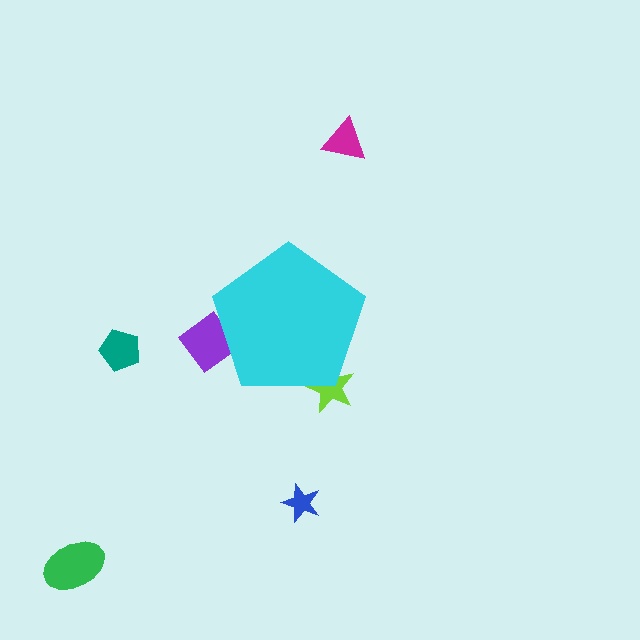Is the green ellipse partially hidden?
No, the green ellipse is fully visible.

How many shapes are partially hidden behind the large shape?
2 shapes are partially hidden.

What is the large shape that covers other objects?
A cyan pentagon.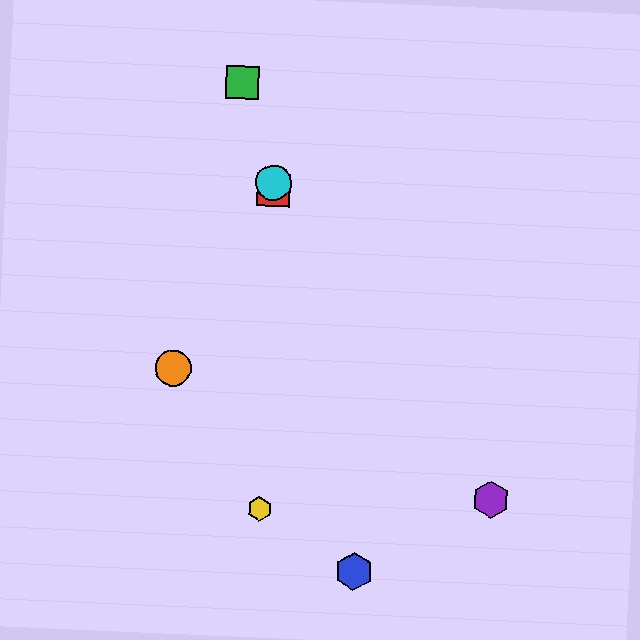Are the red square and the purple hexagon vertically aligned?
No, the red square is at x≈273 and the purple hexagon is at x≈491.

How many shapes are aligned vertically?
3 shapes (the red square, the yellow hexagon, the cyan circle) are aligned vertically.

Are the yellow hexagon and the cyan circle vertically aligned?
Yes, both are at x≈260.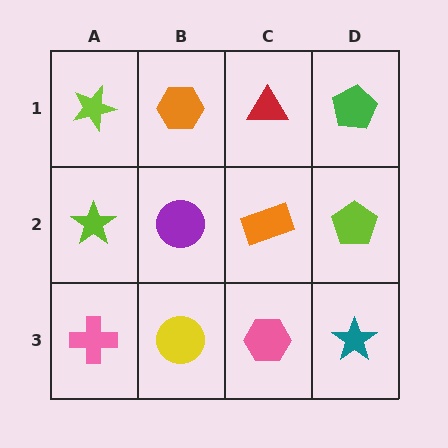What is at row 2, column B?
A purple circle.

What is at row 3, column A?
A pink cross.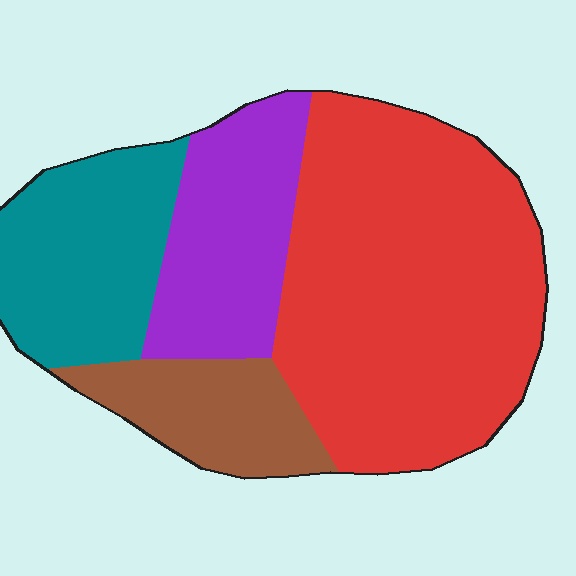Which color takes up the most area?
Red, at roughly 50%.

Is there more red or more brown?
Red.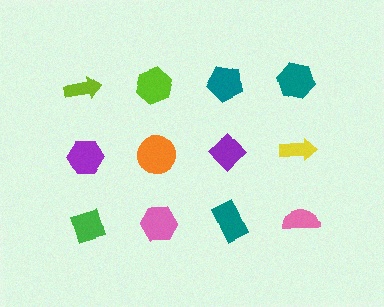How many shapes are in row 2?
4 shapes.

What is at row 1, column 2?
A lime hexagon.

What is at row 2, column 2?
An orange circle.